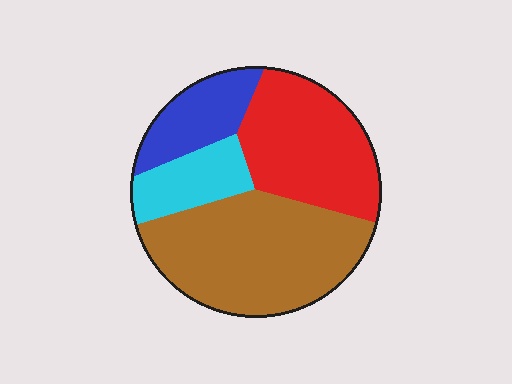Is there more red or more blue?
Red.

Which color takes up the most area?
Brown, at roughly 40%.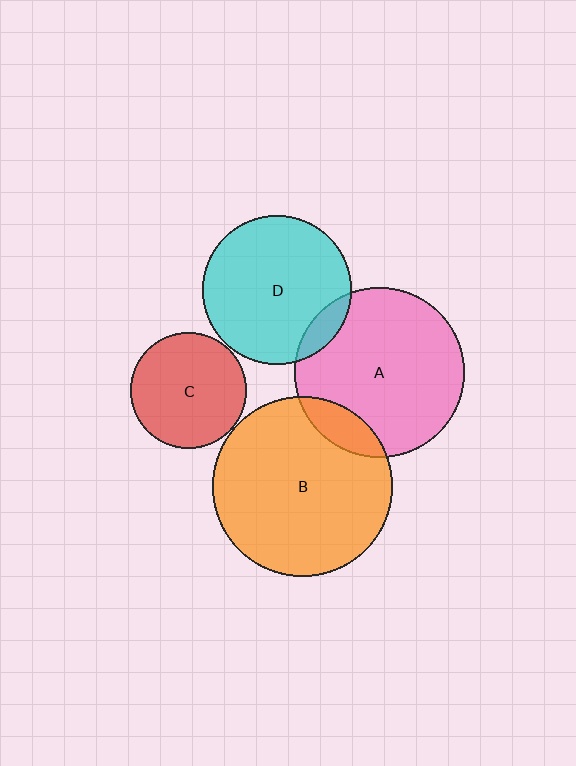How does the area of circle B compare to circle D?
Approximately 1.5 times.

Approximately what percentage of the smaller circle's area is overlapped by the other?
Approximately 10%.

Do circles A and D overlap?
Yes.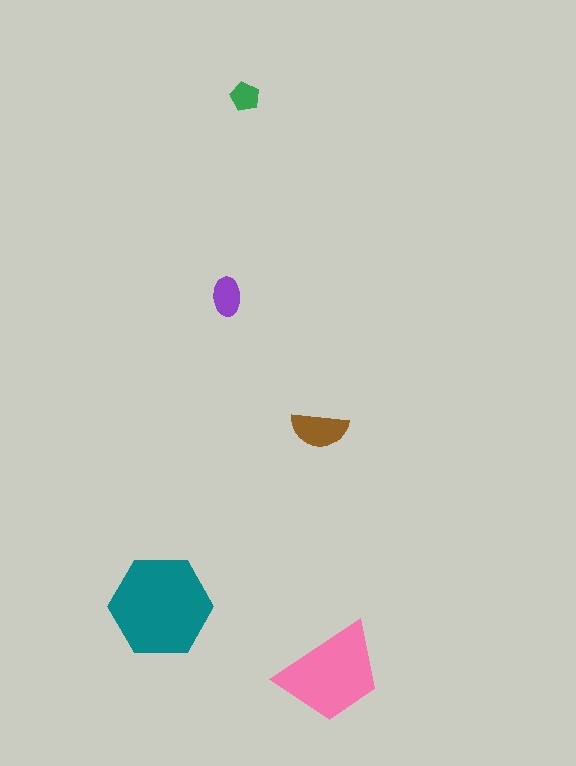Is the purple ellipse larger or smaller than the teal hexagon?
Smaller.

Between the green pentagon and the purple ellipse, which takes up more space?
The purple ellipse.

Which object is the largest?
The teal hexagon.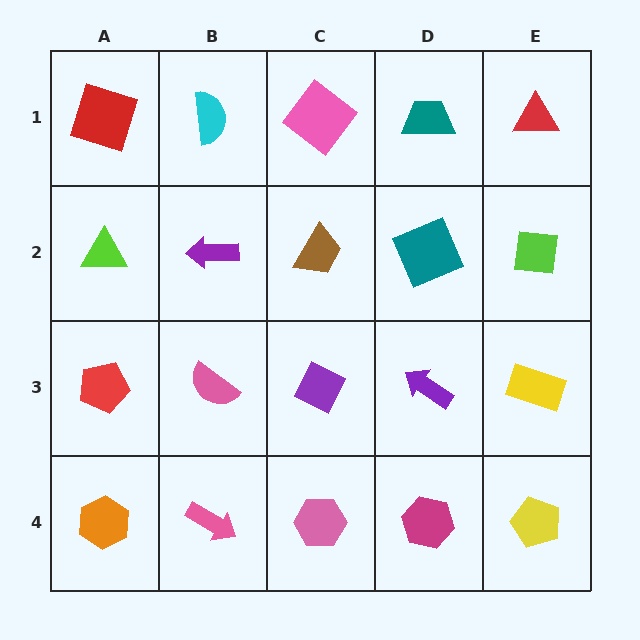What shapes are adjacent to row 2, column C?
A pink diamond (row 1, column C), a purple diamond (row 3, column C), a purple arrow (row 2, column B), a teal square (row 2, column D).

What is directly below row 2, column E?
A yellow rectangle.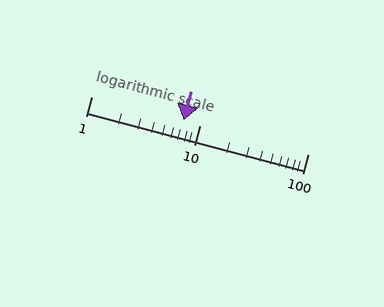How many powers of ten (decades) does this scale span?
The scale spans 2 decades, from 1 to 100.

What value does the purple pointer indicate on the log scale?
The pointer indicates approximately 7.1.